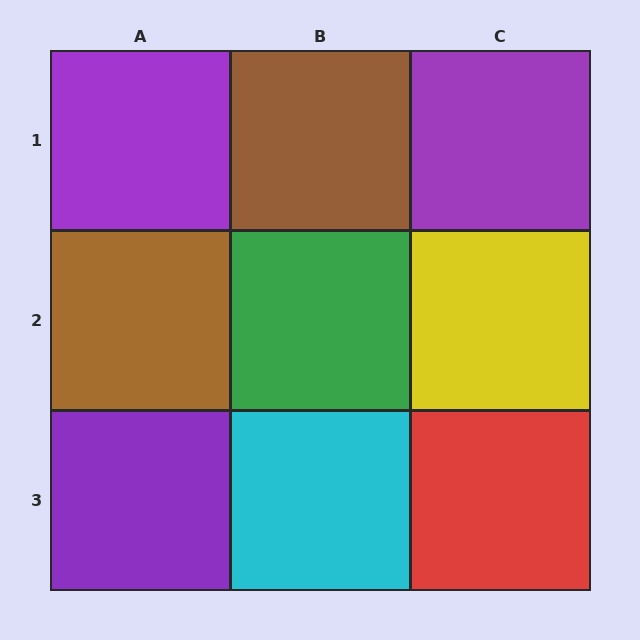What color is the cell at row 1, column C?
Purple.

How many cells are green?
1 cell is green.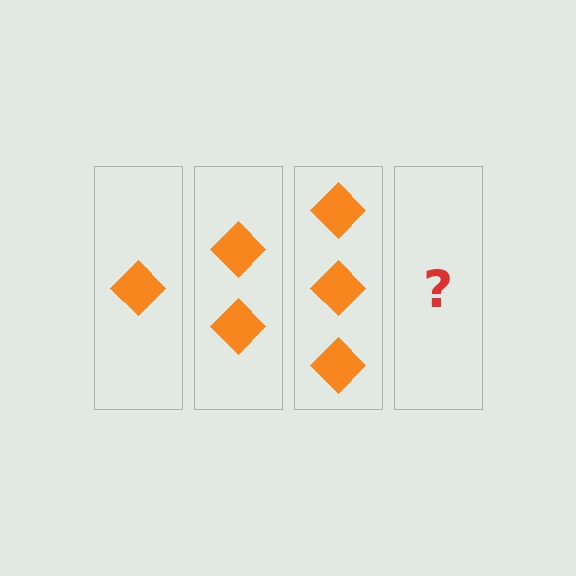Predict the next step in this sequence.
The next step is 4 diamonds.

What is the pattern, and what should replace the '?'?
The pattern is that each step adds one more diamond. The '?' should be 4 diamonds.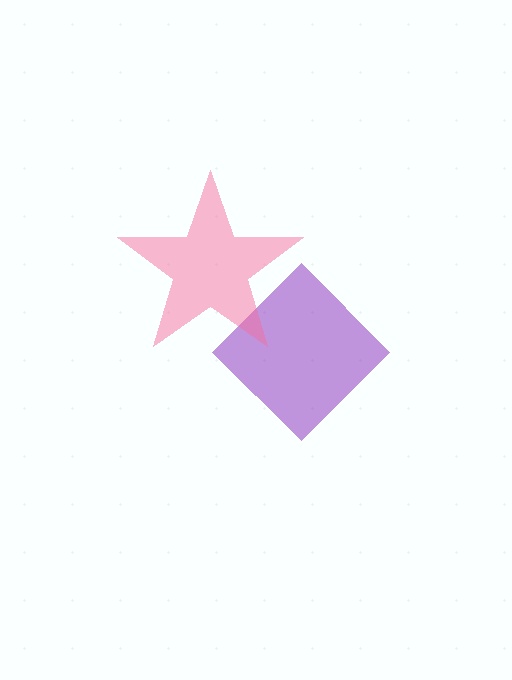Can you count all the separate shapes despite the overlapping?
Yes, there are 2 separate shapes.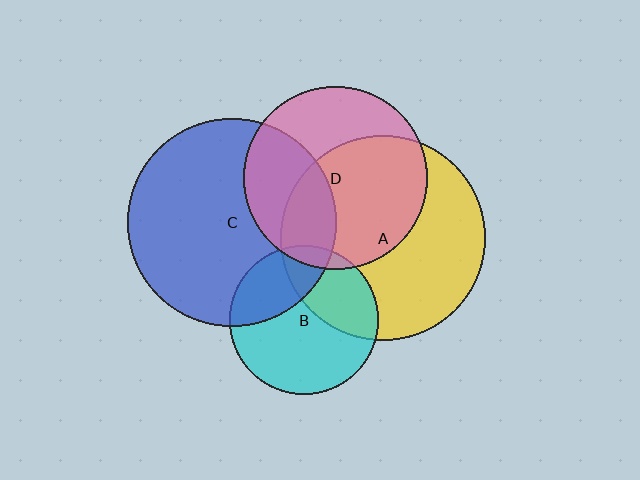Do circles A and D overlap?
Yes.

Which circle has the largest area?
Circle C (blue).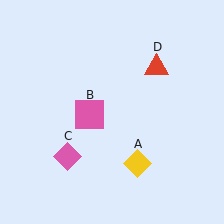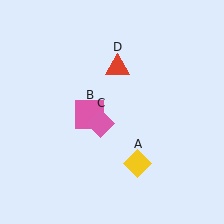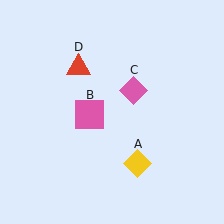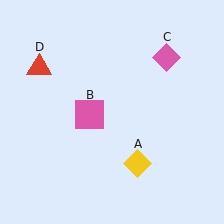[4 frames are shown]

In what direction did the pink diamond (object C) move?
The pink diamond (object C) moved up and to the right.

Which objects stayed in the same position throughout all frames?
Yellow diamond (object A) and pink square (object B) remained stationary.